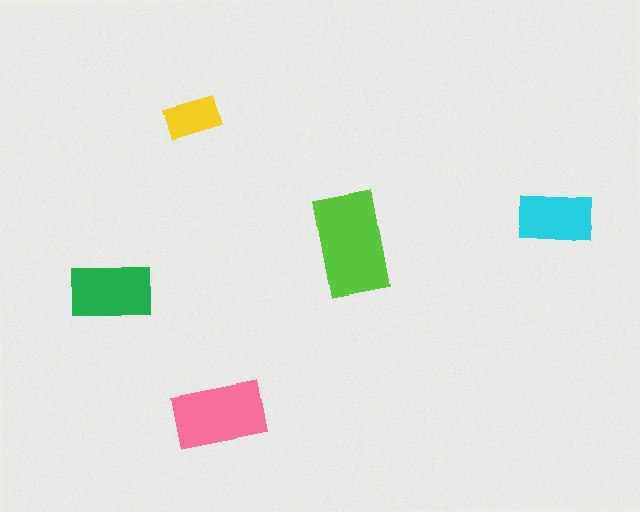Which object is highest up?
The yellow rectangle is topmost.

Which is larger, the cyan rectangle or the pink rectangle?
The pink one.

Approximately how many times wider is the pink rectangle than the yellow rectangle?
About 1.5 times wider.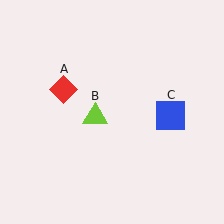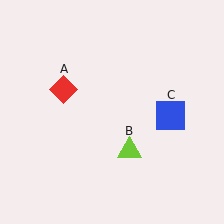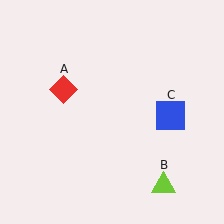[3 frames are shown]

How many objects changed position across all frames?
1 object changed position: lime triangle (object B).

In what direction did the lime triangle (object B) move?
The lime triangle (object B) moved down and to the right.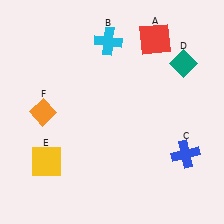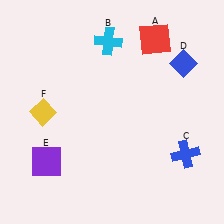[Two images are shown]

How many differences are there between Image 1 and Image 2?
There are 3 differences between the two images.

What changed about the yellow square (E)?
In Image 1, E is yellow. In Image 2, it changed to purple.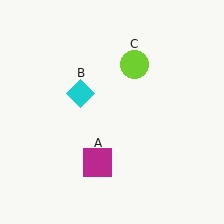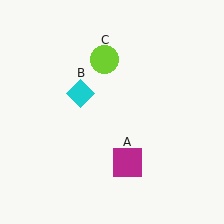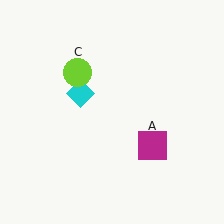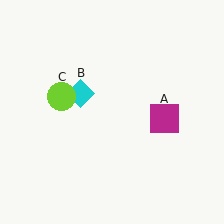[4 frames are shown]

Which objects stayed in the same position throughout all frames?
Cyan diamond (object B) remained stationary.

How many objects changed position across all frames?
2 objects changed position: magenta square (object A), lime circle (object C).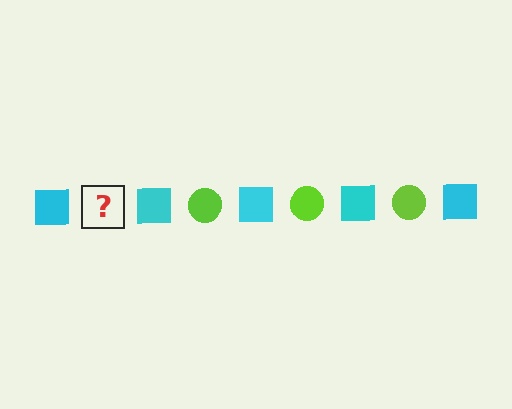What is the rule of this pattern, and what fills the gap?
The rule is that the pattern alternates between cyan square and lime circle. The gap should be filled with a lime circle.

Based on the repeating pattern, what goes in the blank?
The blank should be a lime circle.